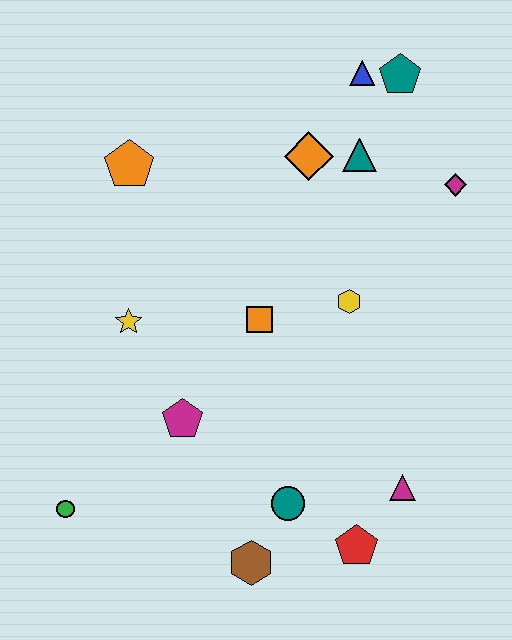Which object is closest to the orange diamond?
The teal triangle is closest to the orange diamond.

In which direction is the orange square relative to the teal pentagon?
The orange square is below the teal pentagon.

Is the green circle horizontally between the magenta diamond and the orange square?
No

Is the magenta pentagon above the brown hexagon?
Yes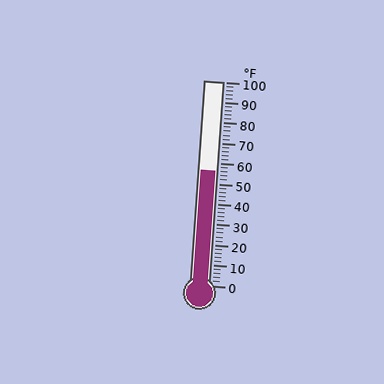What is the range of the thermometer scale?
The thermometer scale ranges from 0°F to 100°F.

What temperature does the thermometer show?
The thermometer shows approximately 56°F.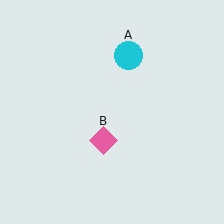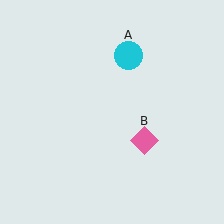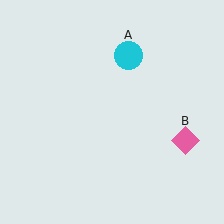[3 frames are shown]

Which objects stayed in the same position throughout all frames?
Cyan circle (object A) remained stationary.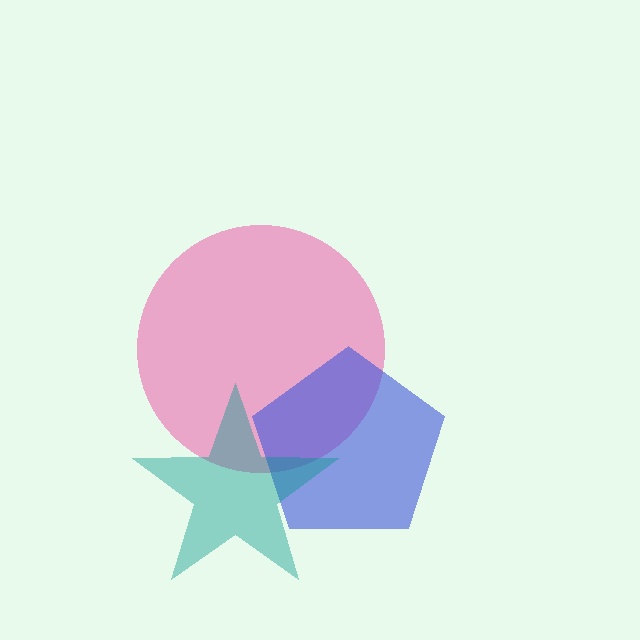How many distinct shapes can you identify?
There are 3 distinct shapes: a pink circle, a blue pentagon, a teal star.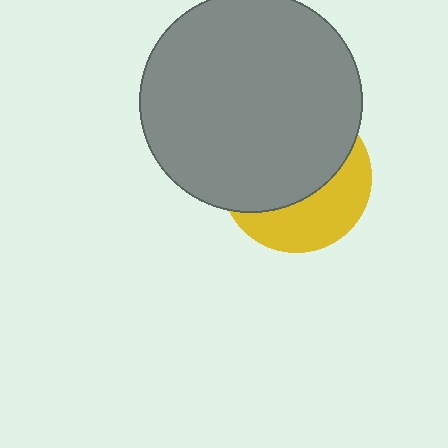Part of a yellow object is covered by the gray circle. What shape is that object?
It is a circle.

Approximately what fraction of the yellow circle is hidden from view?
Roughly 62% of the yellow circle is hidden behind the gray circle.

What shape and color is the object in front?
The object in front is a gray circle.